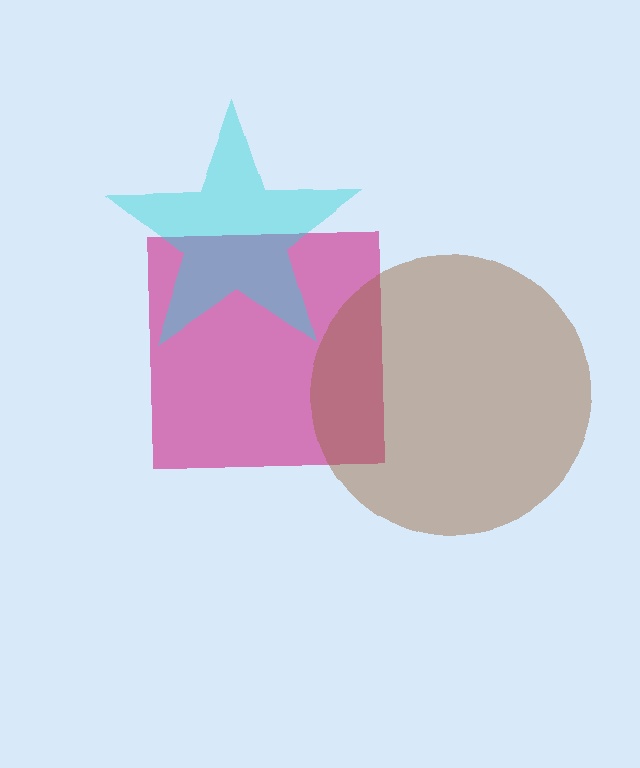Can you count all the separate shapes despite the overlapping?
Yes, there are 3 separate shapes.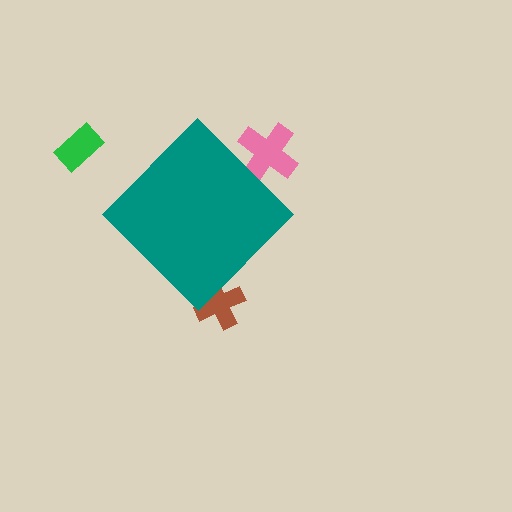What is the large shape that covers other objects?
A teal diamond.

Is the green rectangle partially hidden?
No, the green rectangle is fully visible.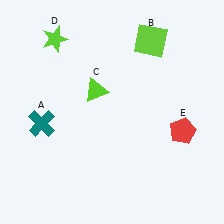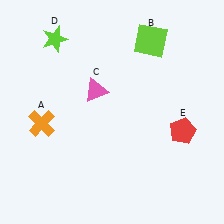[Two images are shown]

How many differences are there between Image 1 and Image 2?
There are 2 differences between the two images.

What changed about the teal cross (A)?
In Image 1, A is teal. In Image 2, it changed to orange.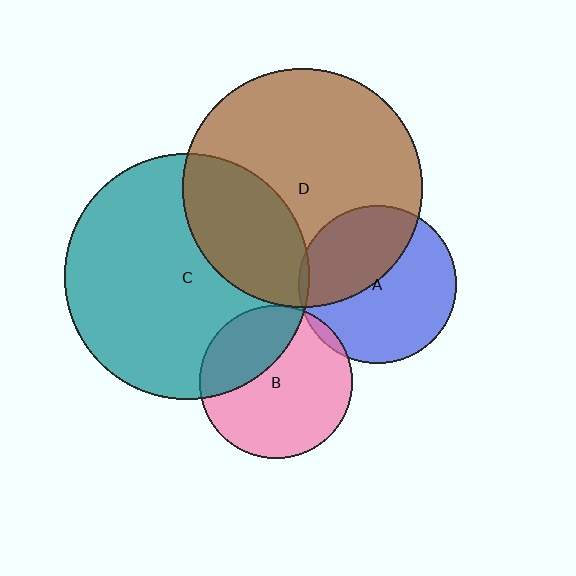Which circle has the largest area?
Circle C (teal).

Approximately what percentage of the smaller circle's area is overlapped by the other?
Approximately 30%.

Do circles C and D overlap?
Yes.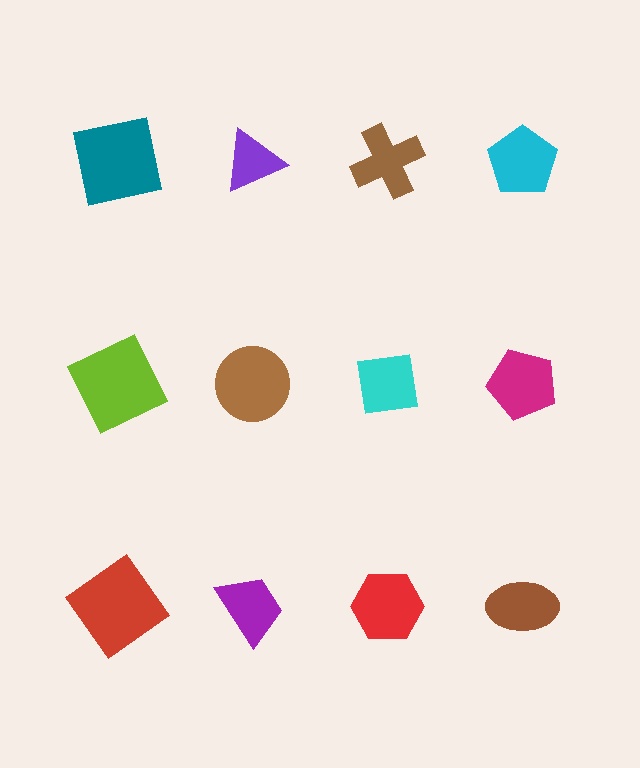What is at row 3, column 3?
A red hexagon.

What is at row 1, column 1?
A teal square.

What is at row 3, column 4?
A brown ellipse.